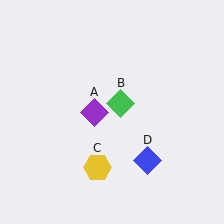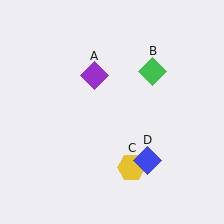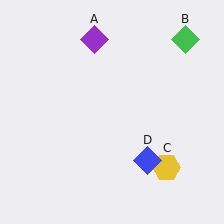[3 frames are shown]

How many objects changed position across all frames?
3 objects changed position: purple diamond (object A), green diamond (object B), yellow hexagon (object C).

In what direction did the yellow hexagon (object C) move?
The yellow hexagon (object C) moved right.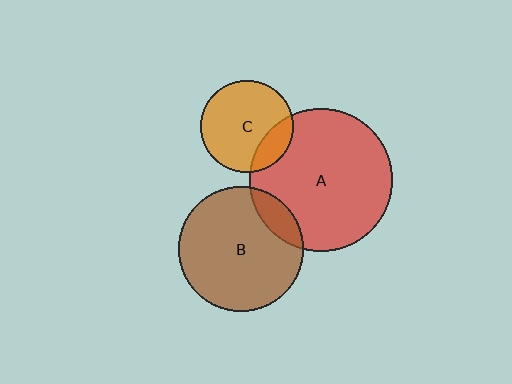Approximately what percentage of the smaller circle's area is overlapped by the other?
Approximately 20%.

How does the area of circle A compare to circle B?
Approximately 1.3 times.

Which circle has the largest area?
Circle A (red).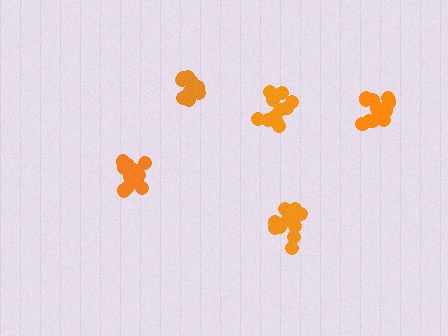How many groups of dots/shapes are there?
There are 5 groups.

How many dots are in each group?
Group 1: 12 dots, Group 2: 11 dots, Group 3: 15 dots, Group 4: 10 dots, Group 5: 13 dots (61 total).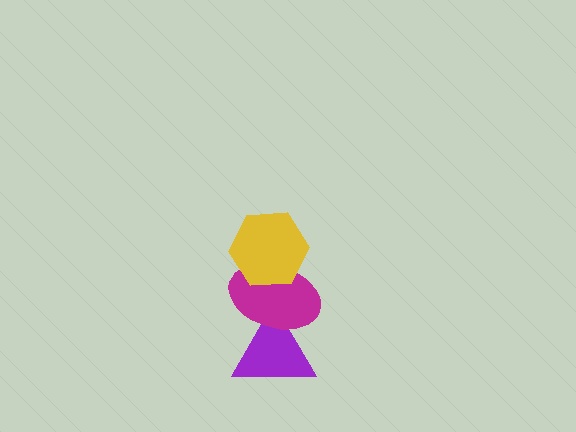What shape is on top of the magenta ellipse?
The yellow hexagon is on top of the magenta ellipse.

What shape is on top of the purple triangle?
The magenta ellipse is on top of the purple triangle.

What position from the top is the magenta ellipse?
The magenta ellipse is 2nd from the top.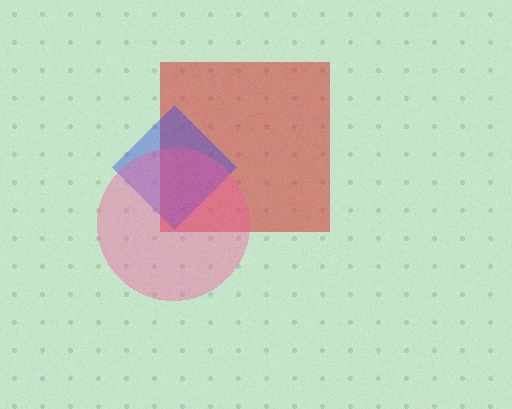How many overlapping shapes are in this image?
There are 3 overlapping shapes in the image.